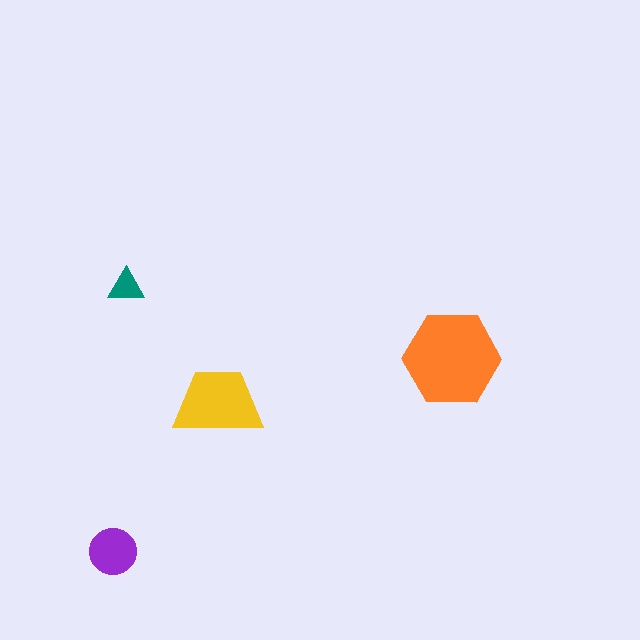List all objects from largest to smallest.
The orange hexagon, the yellow trapezoid, the purple circle, the teal triangle.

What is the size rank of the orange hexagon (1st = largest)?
1st.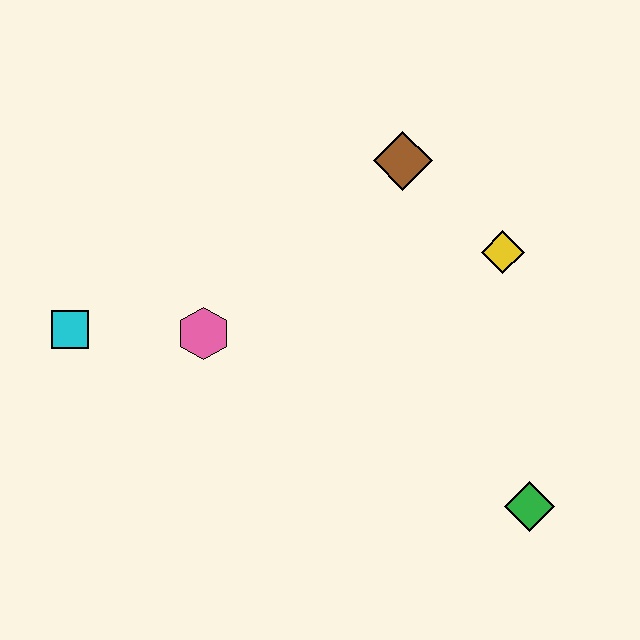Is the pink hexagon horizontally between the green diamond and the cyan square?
Yes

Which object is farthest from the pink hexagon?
The green diamond is farthest from the pink hexagon.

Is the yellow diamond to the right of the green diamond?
No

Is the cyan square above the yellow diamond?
No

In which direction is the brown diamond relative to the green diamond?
The brown diamond is above the green diamond.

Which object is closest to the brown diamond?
The yellow diamond is closest to the brown diamond.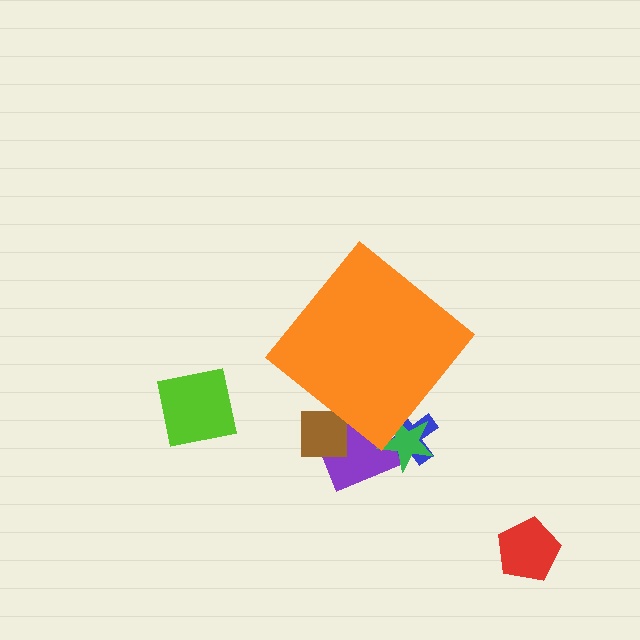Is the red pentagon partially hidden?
No, the red pentagon is fully visible.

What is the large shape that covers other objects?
An orange diamond.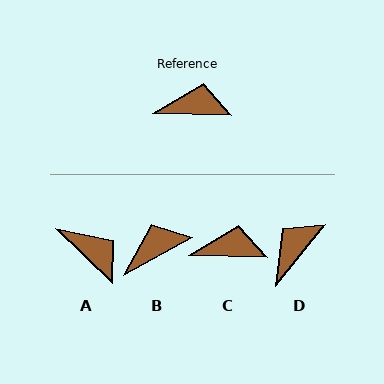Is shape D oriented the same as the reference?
No, it is off by about 53 degrees.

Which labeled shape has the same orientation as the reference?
C.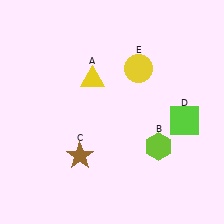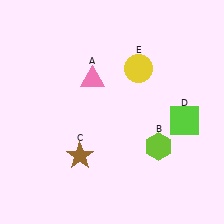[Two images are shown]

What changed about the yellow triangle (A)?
In Image 1, A is yellow. In Image 2, it changed to pink.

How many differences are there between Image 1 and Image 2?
There is 1 difference between the two images.